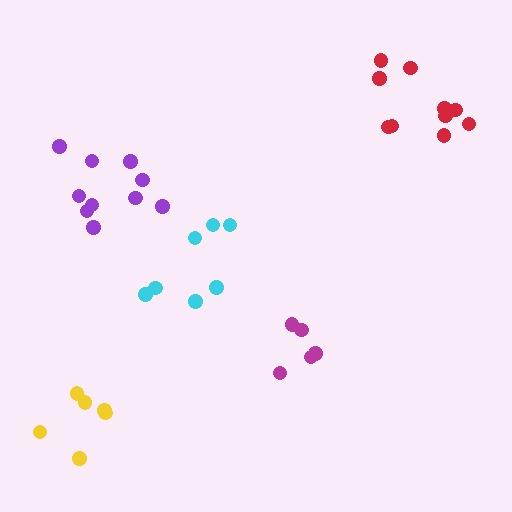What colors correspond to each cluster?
The clusters are colored: magenta, purple, cyan, yellow, red.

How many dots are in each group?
Group 1: 5 dots, Group 2: 10 dots, Group 3: 7 dots, Group 4: 6 dots, Group 5: 10 dots (38 total).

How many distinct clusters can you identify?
There are 5 distinct clusters.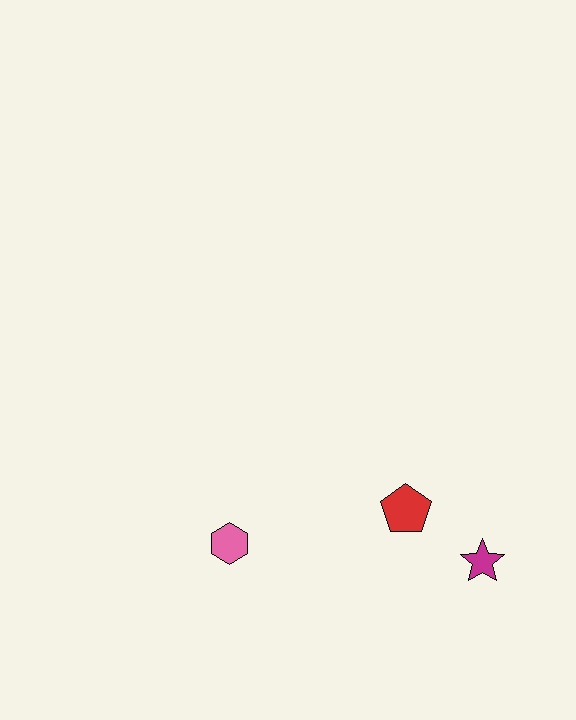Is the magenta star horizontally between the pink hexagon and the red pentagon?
No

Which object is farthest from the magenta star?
The pink hexagon is farthest from the magenta star.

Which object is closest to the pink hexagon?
The red pentagon is closest to the pink hexagon.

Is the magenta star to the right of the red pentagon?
Yes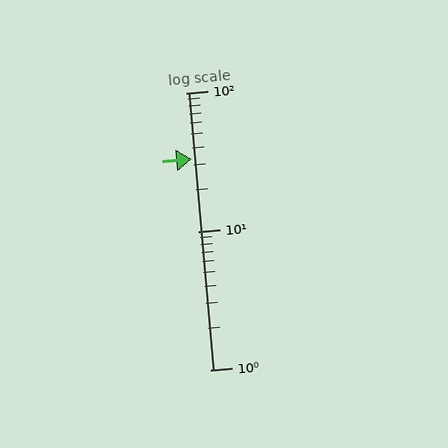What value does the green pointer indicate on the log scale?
The pointer indicates approximately 33.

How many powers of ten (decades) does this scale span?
The scale spans 2 decades, from 1 to 100.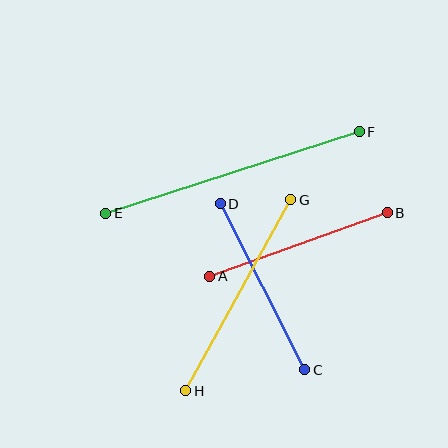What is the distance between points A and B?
The distance is approximately 189 pixels.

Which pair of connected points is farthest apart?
Points E and F are farthest apart.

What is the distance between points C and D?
The distance is approximately 186 pixels.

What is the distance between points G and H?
The distance is approximately 218 pixels.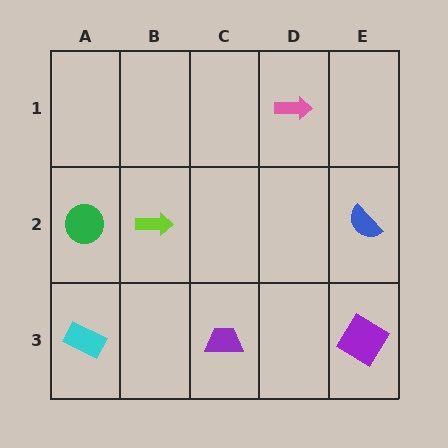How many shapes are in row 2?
3 shapes.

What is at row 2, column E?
A blue semicircle.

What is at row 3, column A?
A cyan rectangle.